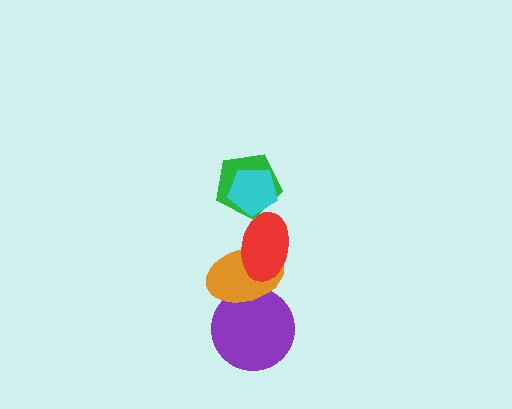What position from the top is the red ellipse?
The red ellipse is 3rd from the top.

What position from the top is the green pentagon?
The green pentagon is 2nd from the top.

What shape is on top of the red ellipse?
The green pentagon is on top of the red ellipse.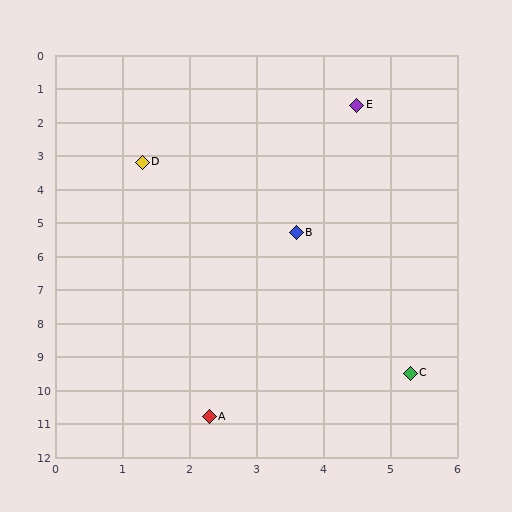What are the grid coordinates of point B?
Point B is at approximately (3.6, 5.3).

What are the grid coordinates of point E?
Point E is at approximately (4.5, 1.5).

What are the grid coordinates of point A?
Point A is at approximately (2.3, 10.8).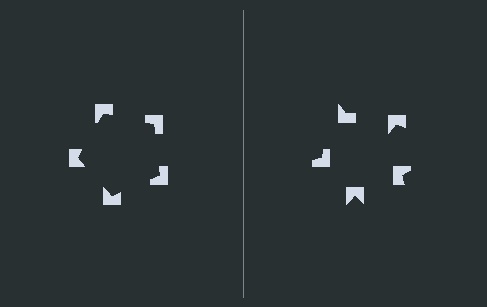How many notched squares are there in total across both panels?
10 — 5 on each side.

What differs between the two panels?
The notched squares are positioned identically on both sides; only the wedge orientations differ. On the left they align to a pentagon; on the right they are misaligned.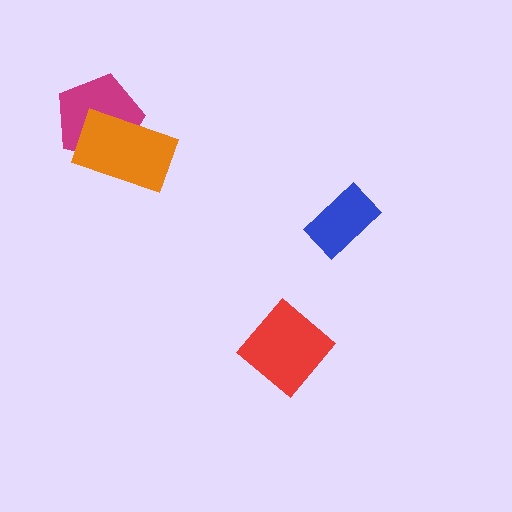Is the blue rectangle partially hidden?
No, no other shape covers it.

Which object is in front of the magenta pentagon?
The orange rectangle is in front of the magenta pentagon.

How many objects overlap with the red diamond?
0 objects overlap with the red diamond.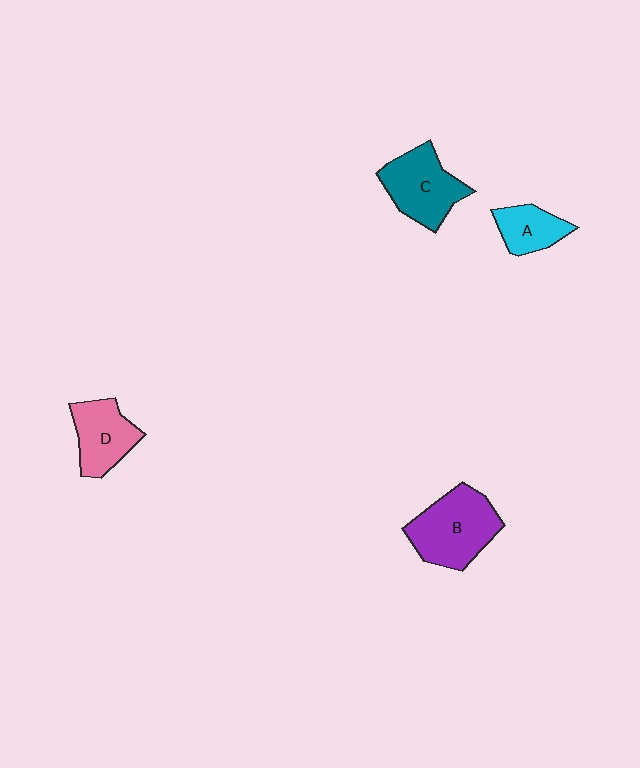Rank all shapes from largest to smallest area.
From largest to smallest: B (purple), C (teal), D (pink), A (cyan).